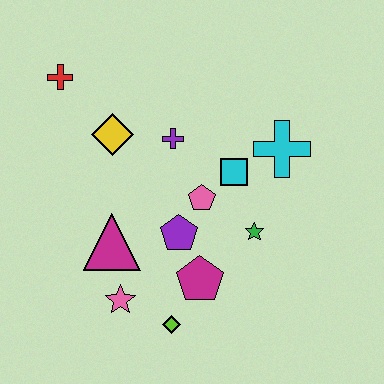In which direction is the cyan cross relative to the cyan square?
The cyan cross is to the right of the cyan square.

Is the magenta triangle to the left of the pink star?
Yes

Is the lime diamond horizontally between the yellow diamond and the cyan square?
Yes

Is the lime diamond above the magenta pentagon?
No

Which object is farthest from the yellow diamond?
The lime diamond is farthest from the yellow diamond.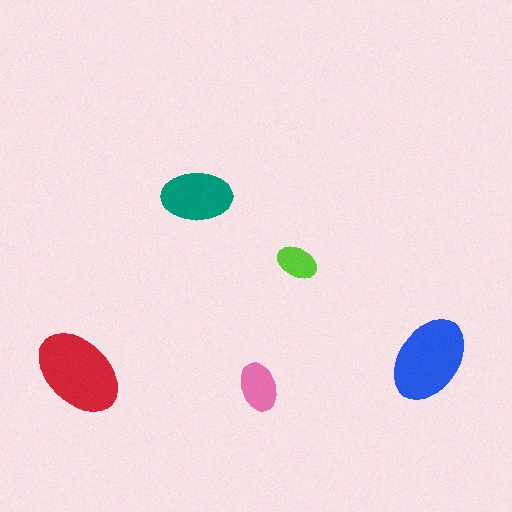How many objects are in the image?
There are 5 objects in the image.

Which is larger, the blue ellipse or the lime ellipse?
The blue one.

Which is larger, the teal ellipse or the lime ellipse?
The teal one.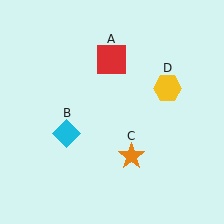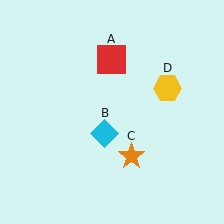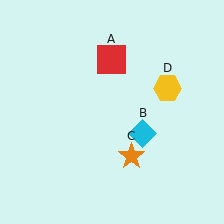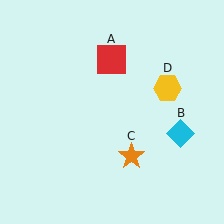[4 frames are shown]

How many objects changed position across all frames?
1 object changed position: cyan diamond (object B).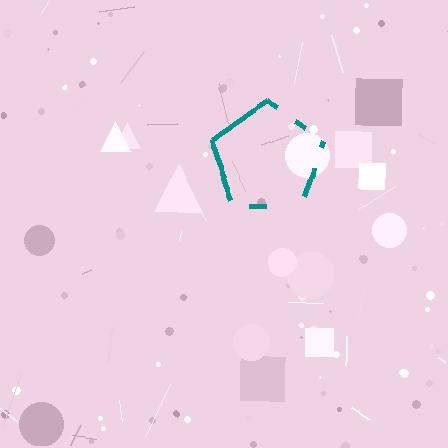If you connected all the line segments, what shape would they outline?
They would outline a pentagon.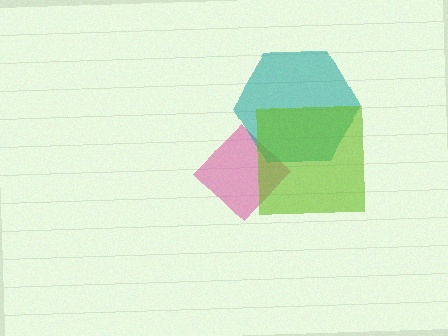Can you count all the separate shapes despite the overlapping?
Yes, there are 3 separate shapes.